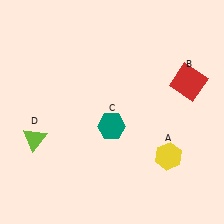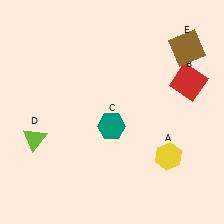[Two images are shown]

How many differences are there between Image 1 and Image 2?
There is 1 difference between the two images.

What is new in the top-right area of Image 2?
A brown square (E) was added in the top-right area of Image 2.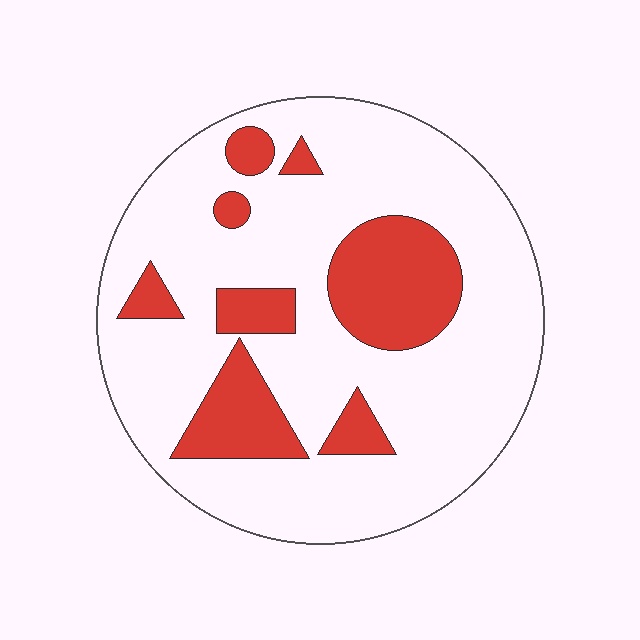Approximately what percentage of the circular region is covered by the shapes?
Approximately 25%.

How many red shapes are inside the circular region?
8.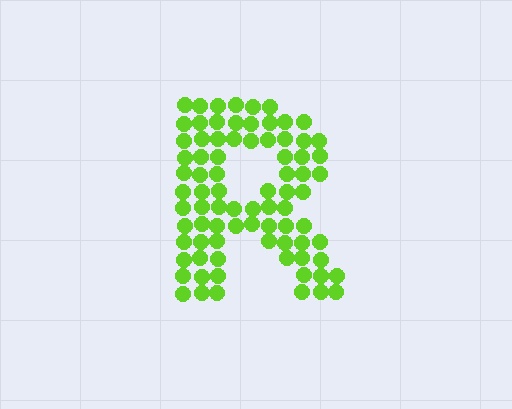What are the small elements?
The small elements are circles.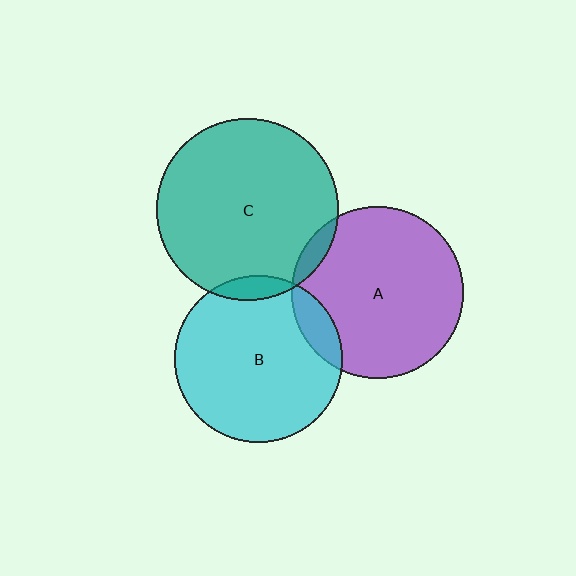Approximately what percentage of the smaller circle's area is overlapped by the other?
Approximately 10%.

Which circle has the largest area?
Circle C (teal).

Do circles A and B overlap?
Yes.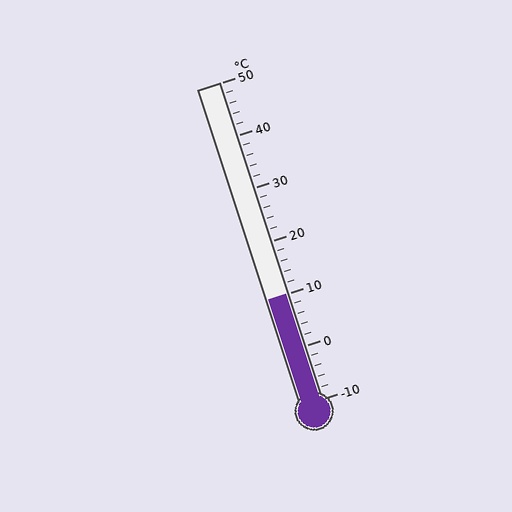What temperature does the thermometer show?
The thermometer shows approximately 10°C.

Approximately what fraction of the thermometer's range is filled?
The thermometer is filled to approximately 35% of its range.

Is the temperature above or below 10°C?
The temperature is at 10°C.